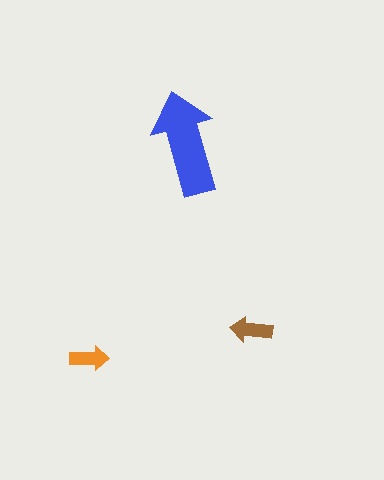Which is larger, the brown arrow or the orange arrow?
The brown one.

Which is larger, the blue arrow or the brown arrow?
The blue one.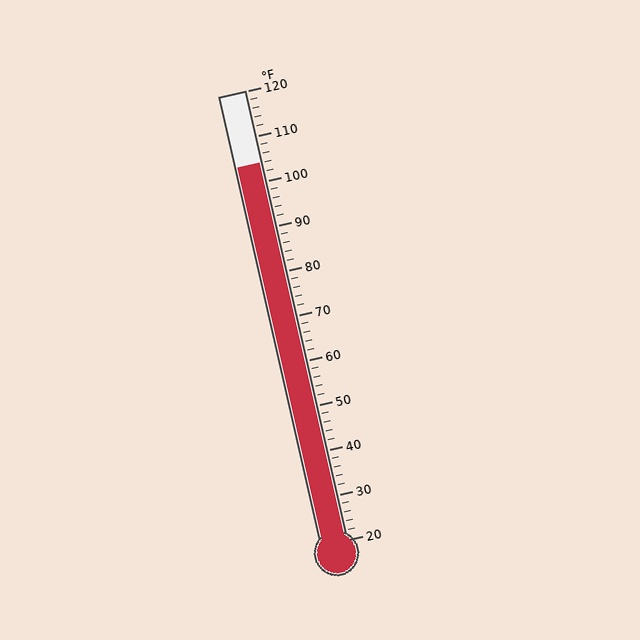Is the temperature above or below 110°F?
The temperature is below 110°F.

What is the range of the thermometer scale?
The thermometer scale ranges from 20°F to 120°F.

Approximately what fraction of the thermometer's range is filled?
The thermometer is filled to approximately 85% of its range.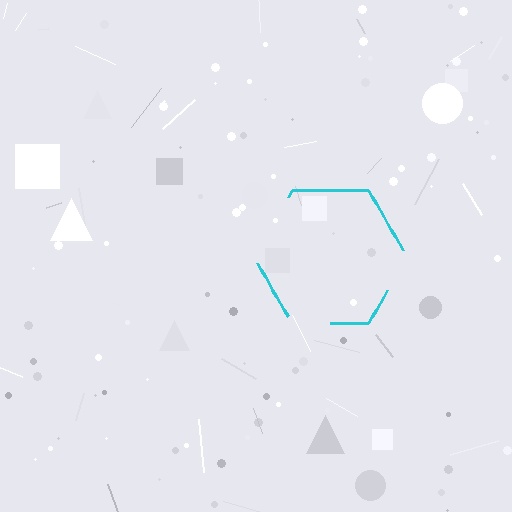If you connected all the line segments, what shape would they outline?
They would outline a hexagon.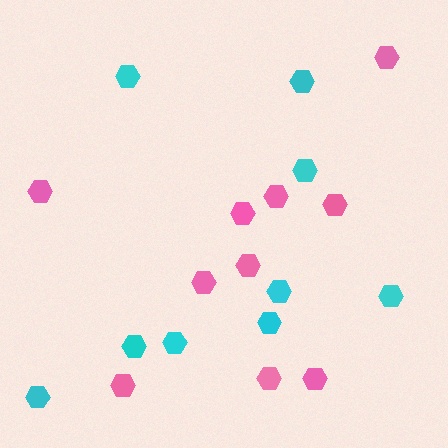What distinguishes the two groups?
There are 2 groups: one group of cyan hexagons (9) and one group of pink hexagons (10).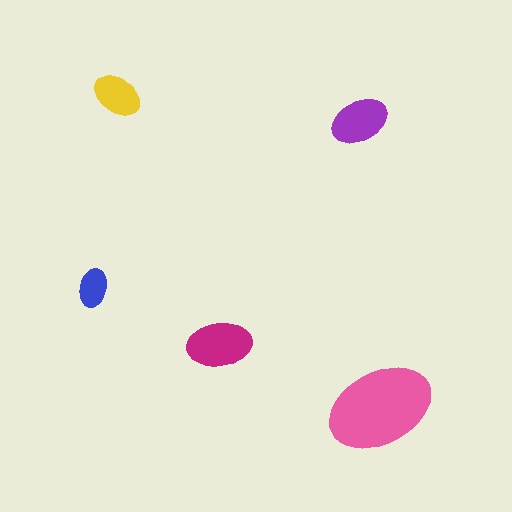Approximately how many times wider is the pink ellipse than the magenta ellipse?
About 1.5 times wider.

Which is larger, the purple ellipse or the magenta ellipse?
The magenta one.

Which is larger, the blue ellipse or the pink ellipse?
The pink one.